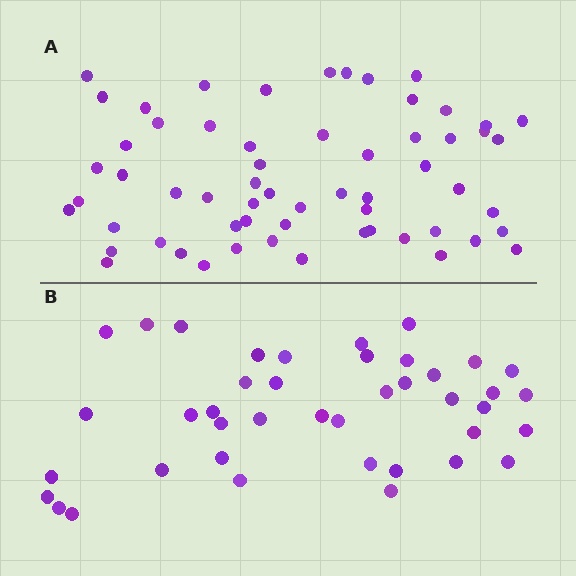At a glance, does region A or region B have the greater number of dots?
Region A (the top region) has more dots.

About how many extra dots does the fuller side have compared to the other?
Region A has approximately 20 more dots than region B.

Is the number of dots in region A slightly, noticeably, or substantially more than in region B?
Region A has substantially more. The ratio is roughly 1.5 to 1.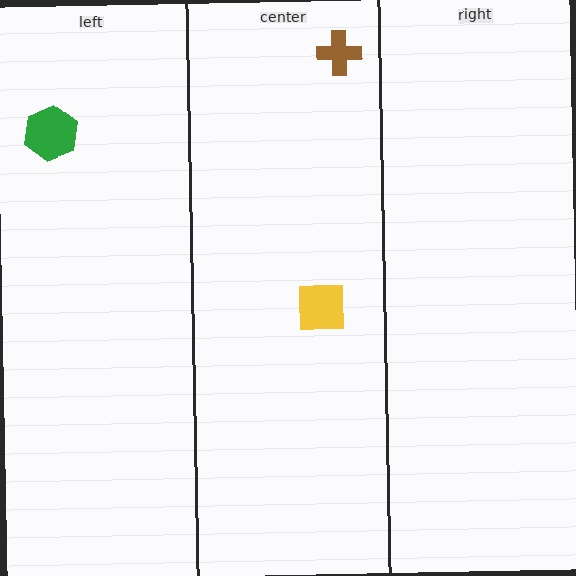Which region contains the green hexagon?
The left region.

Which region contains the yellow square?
The center region.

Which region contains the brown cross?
The center region.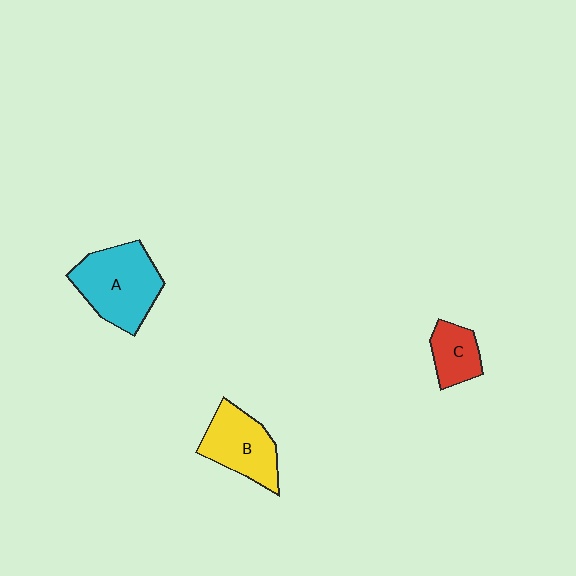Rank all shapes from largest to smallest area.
From largest to smallest: A (cyan), B (yellow), C (red).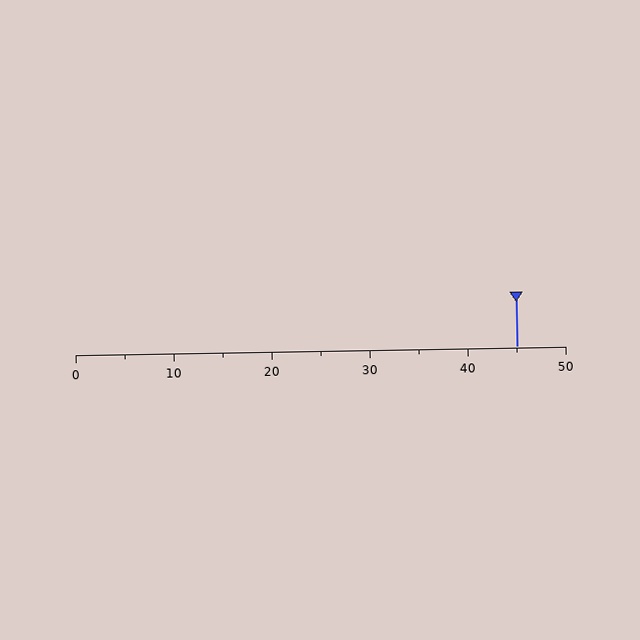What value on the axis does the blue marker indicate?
The marker indicates approximately 45.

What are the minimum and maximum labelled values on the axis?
The axis runs from 0 to 50.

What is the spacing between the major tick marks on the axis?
The major ticks are spaced 10 apart.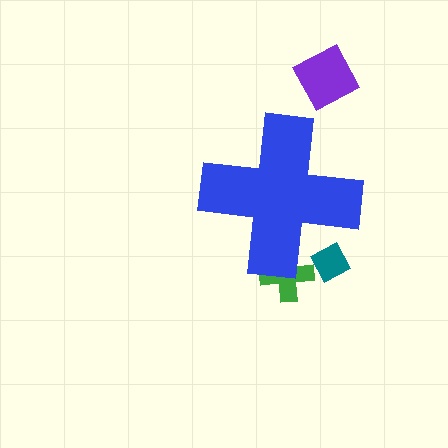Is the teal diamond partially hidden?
Yes, the teal diamond is partially hidden behind the blue cross.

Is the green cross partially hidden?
Yes, the green cross is partially hidden behind the blue cross.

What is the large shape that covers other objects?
A blue cross.